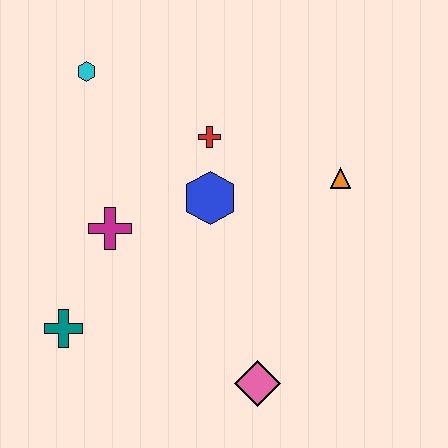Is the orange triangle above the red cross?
No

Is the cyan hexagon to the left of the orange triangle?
Yes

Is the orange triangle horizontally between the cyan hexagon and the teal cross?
No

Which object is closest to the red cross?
The blue hexagon is closest to the red cross.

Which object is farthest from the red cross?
The pink diamond is farthest from the red cross.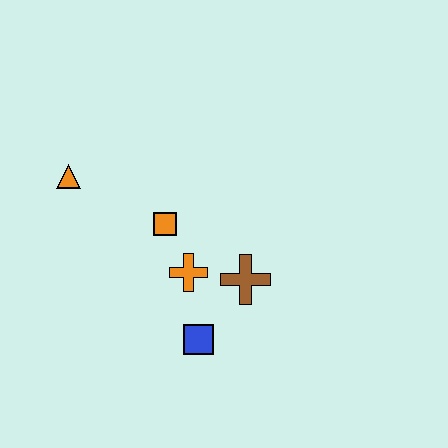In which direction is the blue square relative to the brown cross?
The blue square is below the brown cross.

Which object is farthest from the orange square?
The blue square is farthest from the orange square.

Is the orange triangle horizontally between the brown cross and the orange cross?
No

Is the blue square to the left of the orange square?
No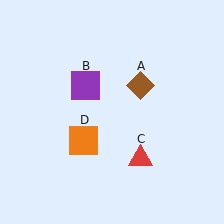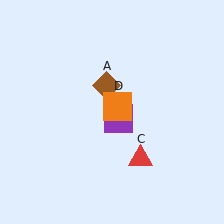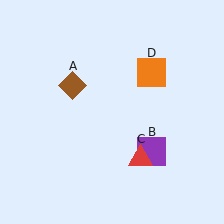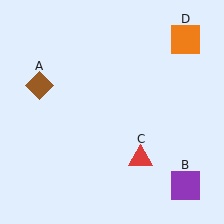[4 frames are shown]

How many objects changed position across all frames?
3 objects changed position: brown diamond (object A), purple square (object B), orange square (object D).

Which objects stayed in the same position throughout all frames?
Red triangle (object C) remained stationary.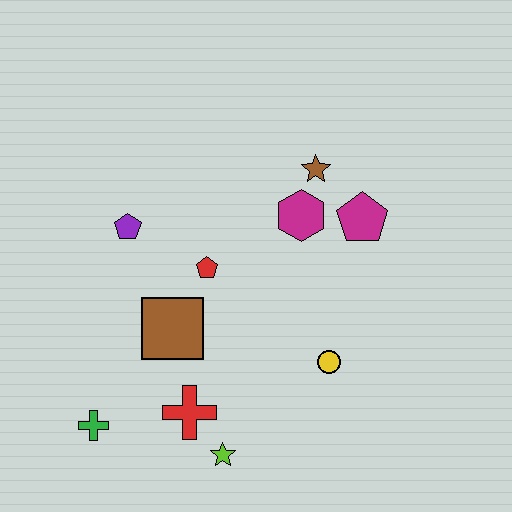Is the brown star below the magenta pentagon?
No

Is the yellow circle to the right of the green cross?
Yes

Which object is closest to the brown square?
The red pentagon is closest to the brown square.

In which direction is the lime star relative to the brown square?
The lime star is below the brown square.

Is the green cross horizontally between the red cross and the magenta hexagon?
No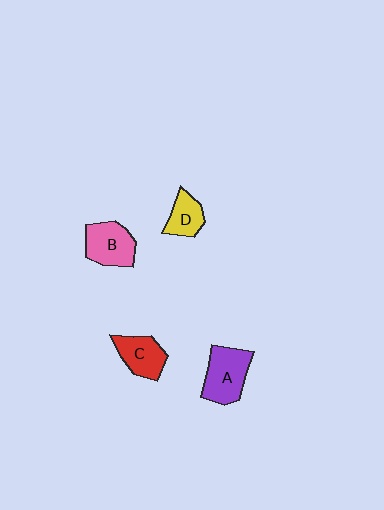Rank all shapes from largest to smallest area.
From largest to smallest: A (purple), B (pink), C (red), D (yellow).